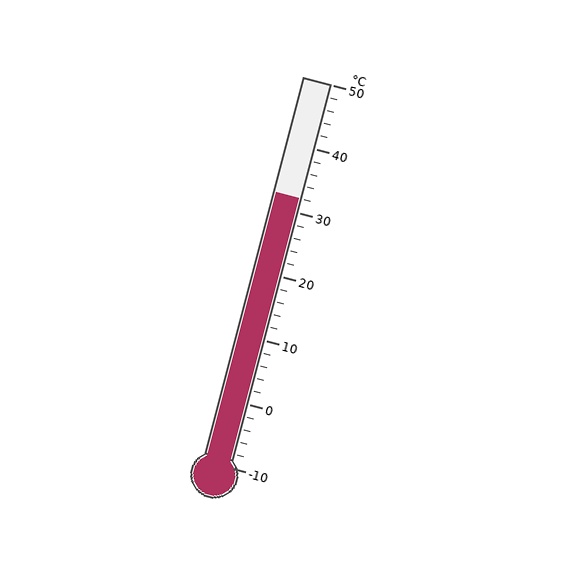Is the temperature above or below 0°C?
The temperature is above 0°C.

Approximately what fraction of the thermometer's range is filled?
The thermometer is filled to approximately 70% of its range.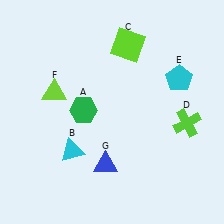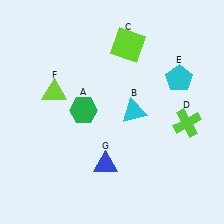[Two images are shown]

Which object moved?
The cyan triangle (B) moved right.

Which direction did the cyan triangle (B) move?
The cyan triangle (B) moved right.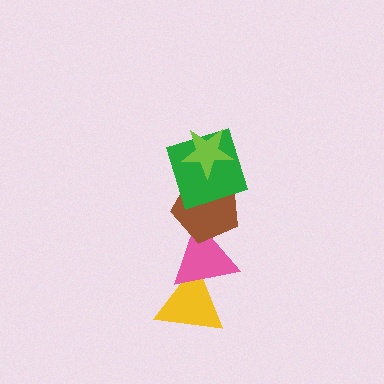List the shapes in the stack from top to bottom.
From top to bottom: the lime star, the green square, the brown pentagon, the pink triangle, the yellow triangle.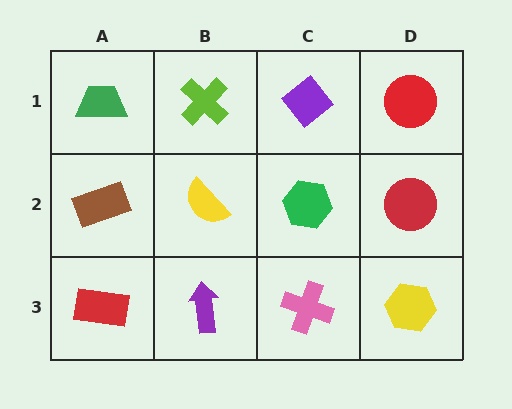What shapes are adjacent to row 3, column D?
A red circle (row 2, column D), a pink cross (row 3, column C).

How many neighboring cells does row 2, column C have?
4.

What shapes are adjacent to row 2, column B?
A lime cross (row 1, column B), a purple arrow (row 3, column B), a brown rectangle (row 2, column A), a green hexagon (row 2, column C).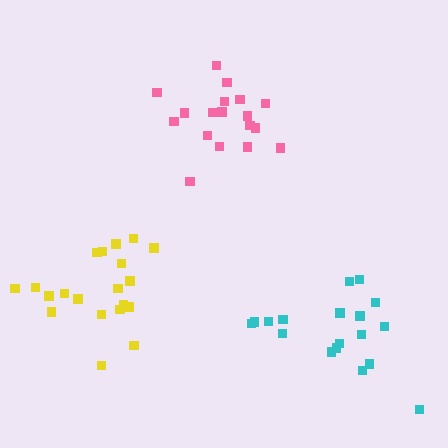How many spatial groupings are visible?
There are 3 spatial groupings.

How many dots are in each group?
Group 1: 20 dots, Group 2: 18 dots, Group 3: 18 dots (56 total).